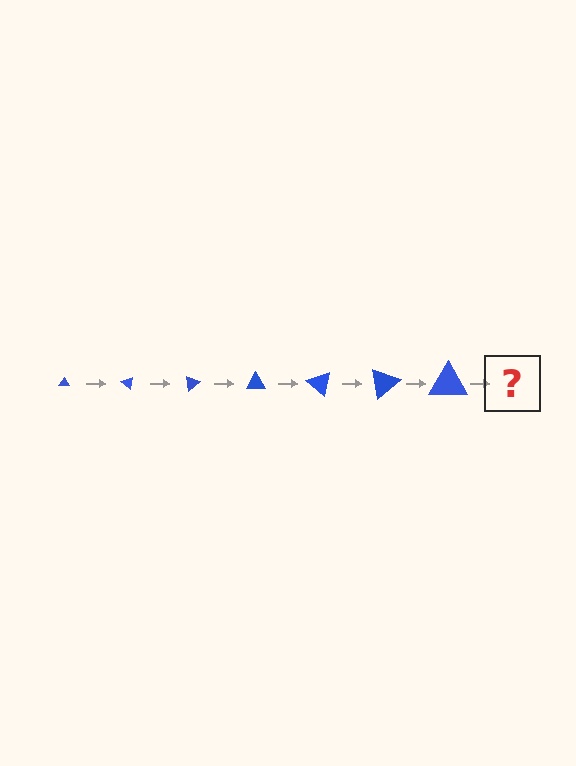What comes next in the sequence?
The next element should be a triangle, larger than the previous one and rotated 280 degrees from the start.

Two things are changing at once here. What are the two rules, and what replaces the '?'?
The two rules are that the triangle grows larger each step and it rotates 40 degrees each step. The '?' should be a triangle, larger than the previous one and rotated 280 degrees from the start.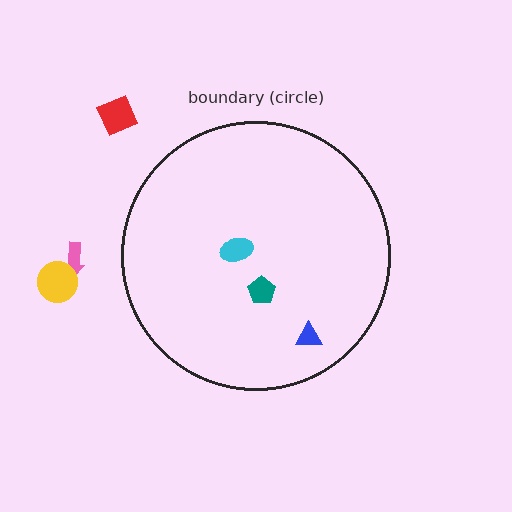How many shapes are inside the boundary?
3 inside, 3 outside.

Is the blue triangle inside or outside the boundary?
Inside.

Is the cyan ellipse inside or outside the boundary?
Inside.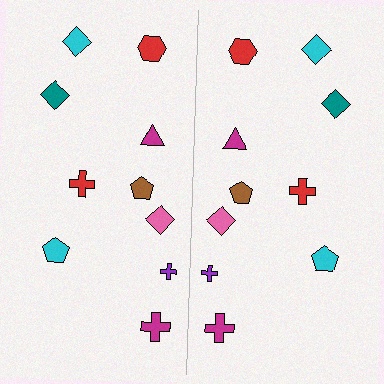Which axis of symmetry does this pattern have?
The pattern has a vertical axis of symmetry running through the center of the image.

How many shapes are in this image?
There are 20 shapes in this image.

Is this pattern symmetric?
Yes, this pattern has bilateral (reflection) symmetry.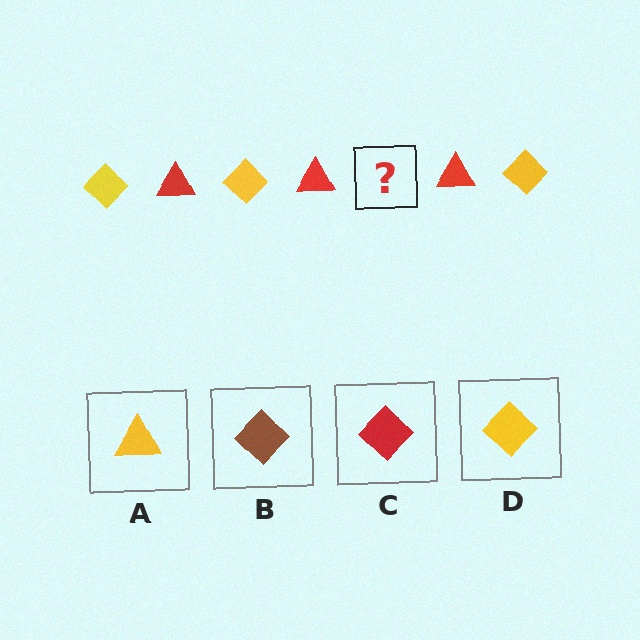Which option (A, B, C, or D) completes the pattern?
D.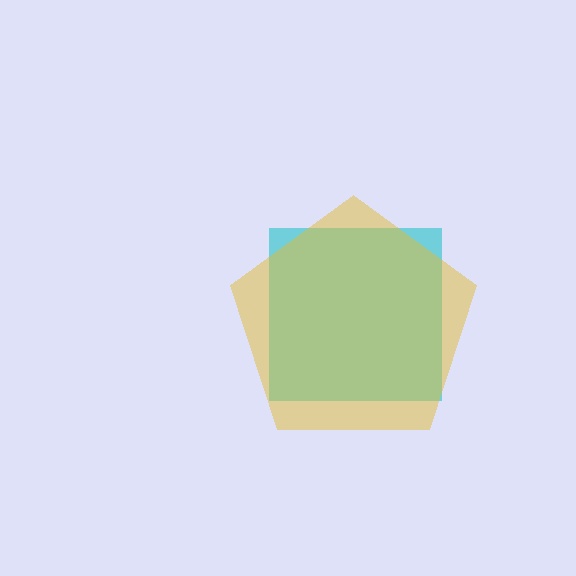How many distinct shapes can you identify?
There are 2 distinct shapes: a cyan square, a yellow pentagon.